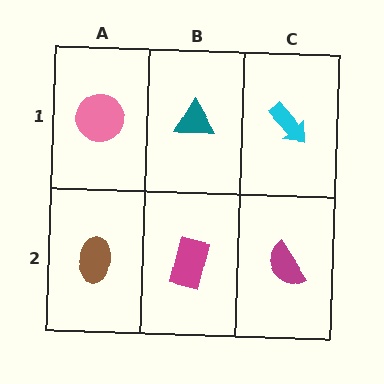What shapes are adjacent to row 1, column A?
A brown ellipse (row 2, column A), a teal triangle (row 1, column B).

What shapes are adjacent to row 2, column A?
A pink circle (row 1, column A), a magenta rectangle (row 2, column B).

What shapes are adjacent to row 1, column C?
A magenta semicircle (row 2, column C), a teal triangle (row 1, column B).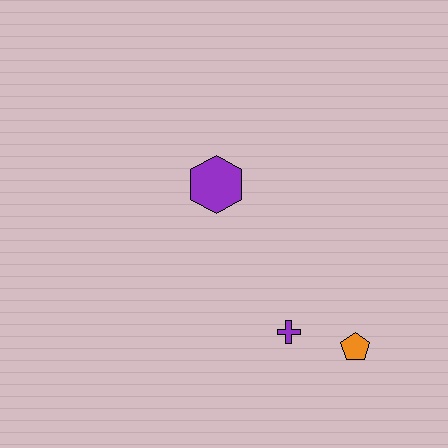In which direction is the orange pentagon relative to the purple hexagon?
The orange pentagon is below the purple hexagon.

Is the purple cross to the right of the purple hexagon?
Yes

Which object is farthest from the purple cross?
The purple hexagon is farthest from the purple cross.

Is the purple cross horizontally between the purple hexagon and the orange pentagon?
Yes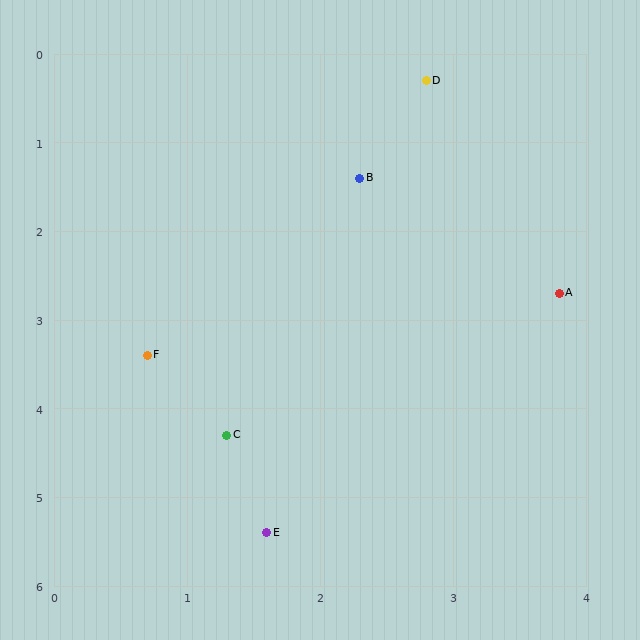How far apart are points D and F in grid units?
Points D and F are about 3.7 grid units apart.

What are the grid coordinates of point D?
Point D is at approximately (2.8, 0.3).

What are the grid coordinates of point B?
Point B is at approximately (2.3, 1.4).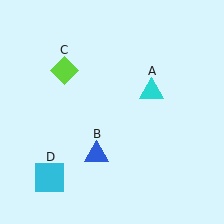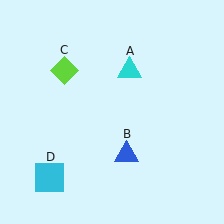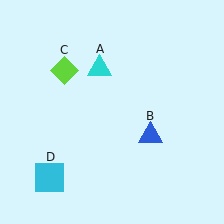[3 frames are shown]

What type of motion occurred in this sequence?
The cyan triangle (object A), blue triangle (object B) rotated counterclockwise around the center of the scene.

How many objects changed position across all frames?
2 objects changed position: cyan triangle (object A), blue triangle (object B).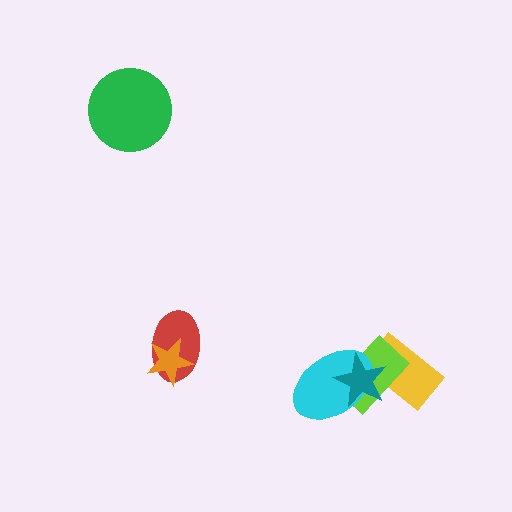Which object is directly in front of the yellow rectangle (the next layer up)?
The lime rectangle is directly in front of the yellow rectangle.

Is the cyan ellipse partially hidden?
Yes, it is partially covered by another shape.